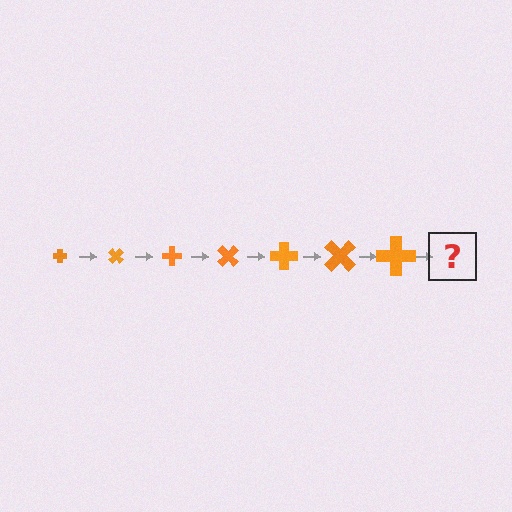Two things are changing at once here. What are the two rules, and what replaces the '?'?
The two rules are that the cross grows larger each step and it rotates 45 degrees each step. The '?' should be a cross, larger than the previous one and rotated 315 degrees from the start.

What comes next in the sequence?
The next element should be a cross, larger than the previous one and rotated 315 degrees from the start.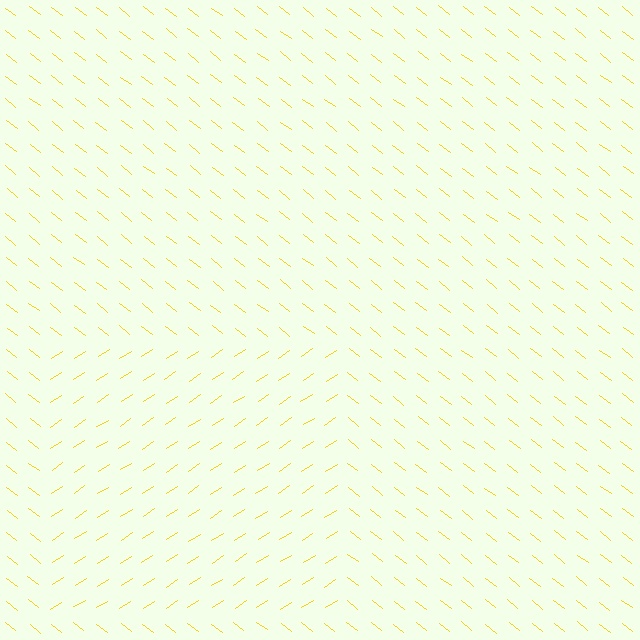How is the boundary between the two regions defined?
The boundary is defined purely by a change in line orientation (approximately 71 degrees difference). All lines are the same color and thickness.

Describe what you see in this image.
The image is filled with small yellow line segments. A rectangle region in the image has lines oriented differently from the surrounding lines, creating a visible texture boundary.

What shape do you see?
I see a rectangle.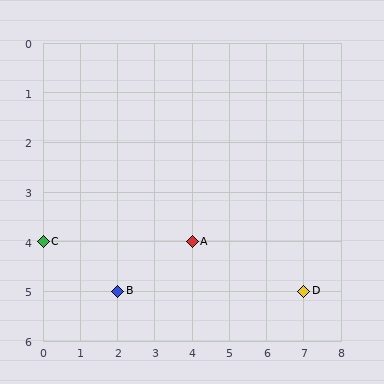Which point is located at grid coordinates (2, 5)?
Point B is at (2, 5).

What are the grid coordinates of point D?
Point D is at grid coordinates (7, 5).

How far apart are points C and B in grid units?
Points C and B are 2 columns and 1 row apart (about 2.2 grid units diagonally).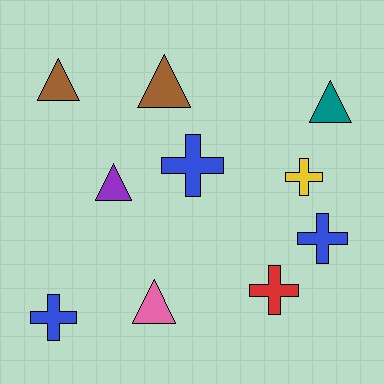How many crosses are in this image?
There are 5 crosses.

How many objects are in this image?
There are 10 objects.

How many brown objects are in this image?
There are 2 brown objects.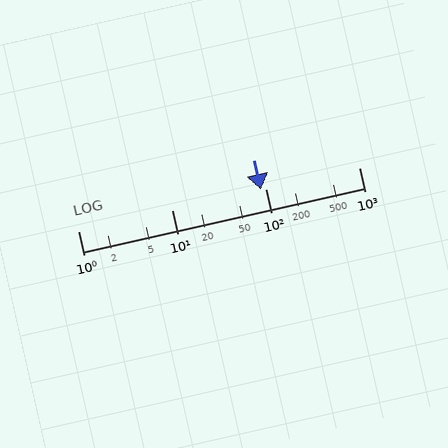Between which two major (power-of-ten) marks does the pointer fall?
The pointer is between 10 and 100.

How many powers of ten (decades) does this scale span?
The scale spans 3 decades, from 1 to 1000.